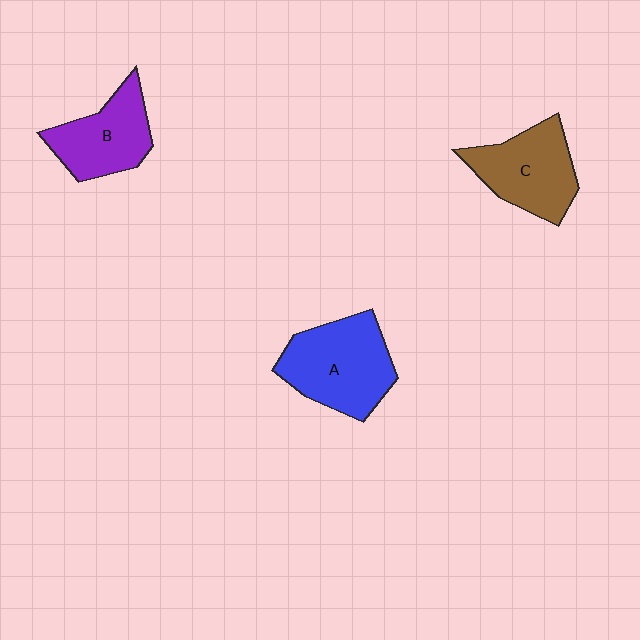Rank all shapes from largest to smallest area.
From largest to smallest: A (blue), C (brown), B (purple).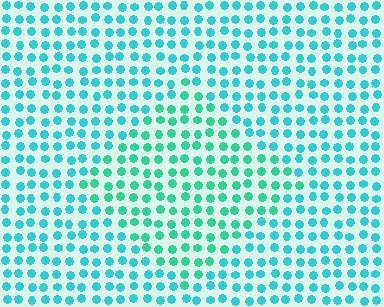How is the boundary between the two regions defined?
The boundary is defined purely by a slight shift in hue (about 24 degrees). Spacing, size, and orientation are identical on both sides.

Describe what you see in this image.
The image is filled with small cyan elements in a uniform arrangement. A diamond-shaped region is visible where the elements are tinted to a slightly different hue, forming a subtle color boundary.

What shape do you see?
I see a diamond.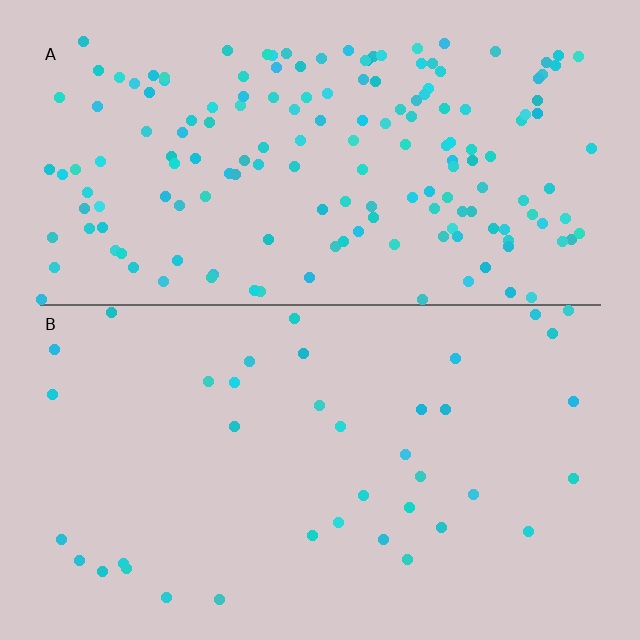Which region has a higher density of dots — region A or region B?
A (the top).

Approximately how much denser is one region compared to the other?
Approximately 4.3× — region A over region B.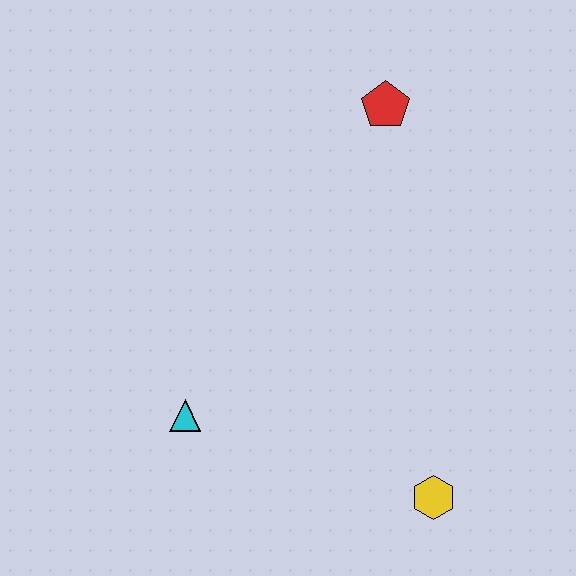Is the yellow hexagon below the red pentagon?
Yes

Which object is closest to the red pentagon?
The cyan triangle is closest to the red pentagon.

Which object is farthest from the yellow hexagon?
The red pentagon is farthest from the yellow hexagon.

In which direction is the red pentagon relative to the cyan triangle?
The red pentagon is above the cyan triangle.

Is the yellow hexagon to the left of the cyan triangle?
No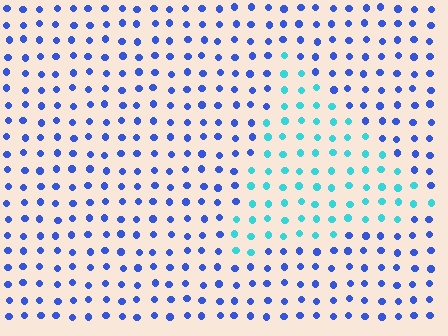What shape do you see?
I see a triangle.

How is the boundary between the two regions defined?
The boundary is defined purely by a slight shift in hue (about 48 degrees). Spacing, size, and orientation are identical on both sides.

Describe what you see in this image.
The image is filled with small blue elements in a uniform arrangement. A triangle-shaped region is visible where the elements are tinted to a slightly different hue, forming a subtle color boundary.